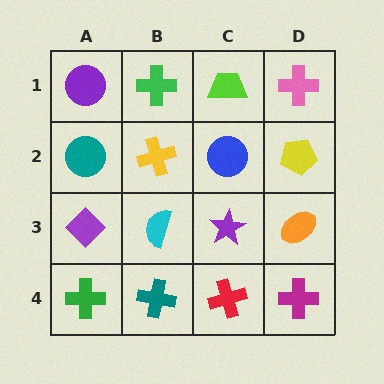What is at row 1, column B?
A green cross.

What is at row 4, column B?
A teal cross.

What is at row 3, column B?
A cyan semicircle.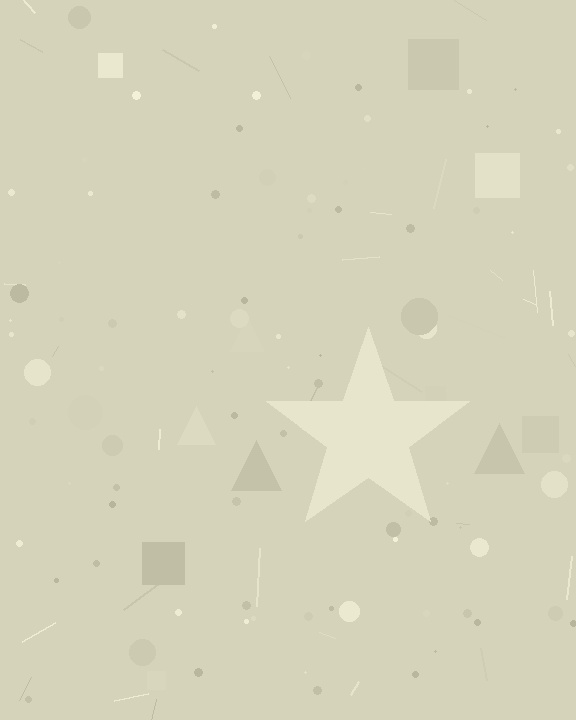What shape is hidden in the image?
A star is hidden in the image.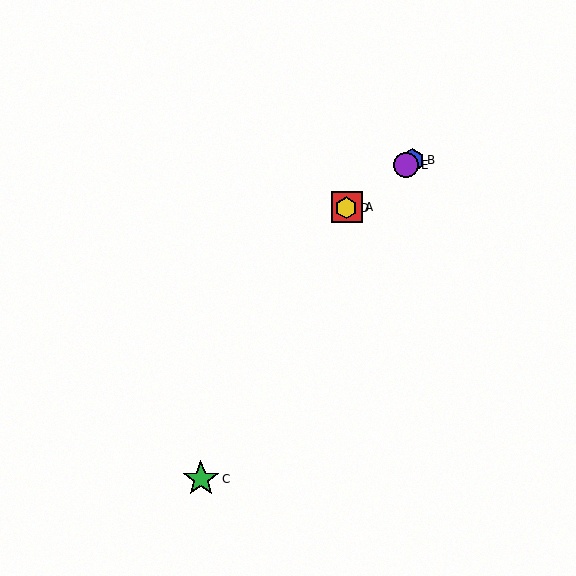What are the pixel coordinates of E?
Object E is at (406, 165).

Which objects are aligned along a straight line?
Objects A, B, D, E are aligned along a straight line.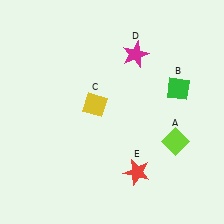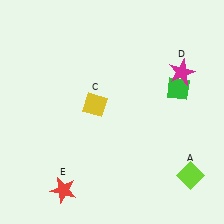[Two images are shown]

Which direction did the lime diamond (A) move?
The lime diamond (A) moved down.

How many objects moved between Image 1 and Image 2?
3 objects moved between the two images.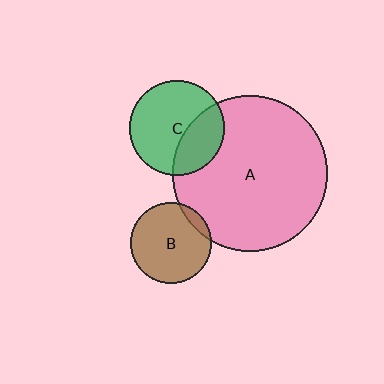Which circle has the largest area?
Circle A (pink).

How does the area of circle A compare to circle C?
Approximately 2.7 times.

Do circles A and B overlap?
Yes.